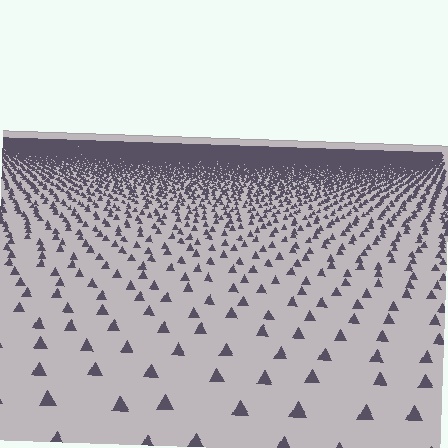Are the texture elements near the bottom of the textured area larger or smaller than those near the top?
Larger. Near the bottom, elements are closer to the viewer and appear at a bigger on-screen size.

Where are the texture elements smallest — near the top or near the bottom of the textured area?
Near the top.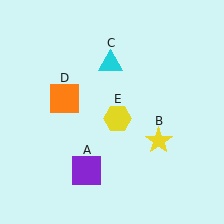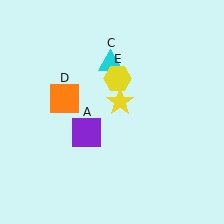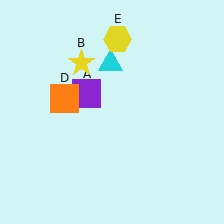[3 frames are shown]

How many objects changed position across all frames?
3 objects changed position: purple square (object A), yellow star (object B), yellow hexagon (object E).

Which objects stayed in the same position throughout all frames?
Cyan triangle (object C) and orange square (object D) remained stationary.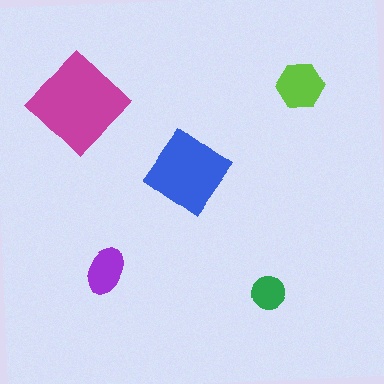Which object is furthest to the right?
The lime hexagon is rightmost.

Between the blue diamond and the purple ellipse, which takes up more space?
The blue diamond.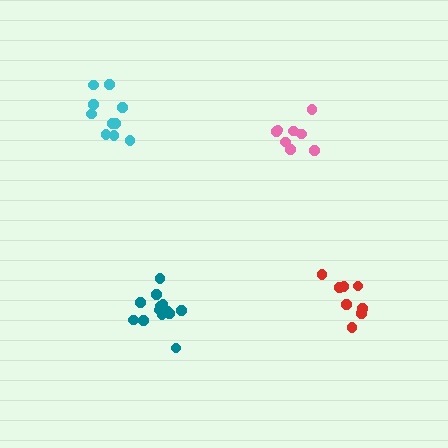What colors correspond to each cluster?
The clusters are colored: teal, red, cyan, pink.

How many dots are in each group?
Group 1: 13 dots, Group 2: 8 dots, Group 3: 10 dots, Group 4: 8 dots (39 total).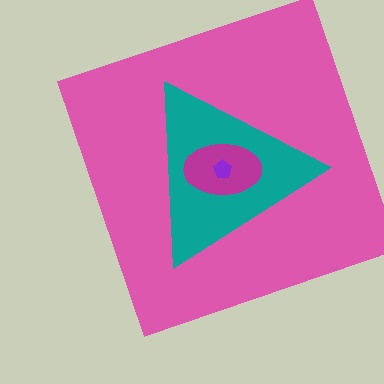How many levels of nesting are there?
4.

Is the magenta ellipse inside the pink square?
Yes.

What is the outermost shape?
The pink square.